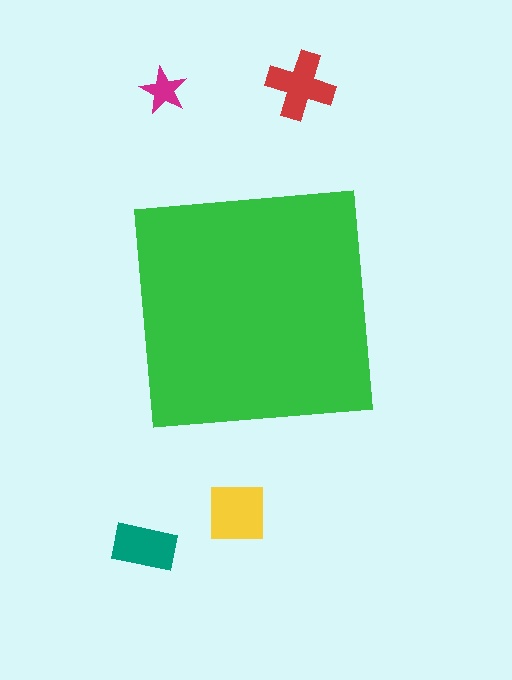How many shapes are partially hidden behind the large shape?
0 shapes are partially hidden.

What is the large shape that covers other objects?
A green square.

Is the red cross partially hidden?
No, the red cross is fully visible.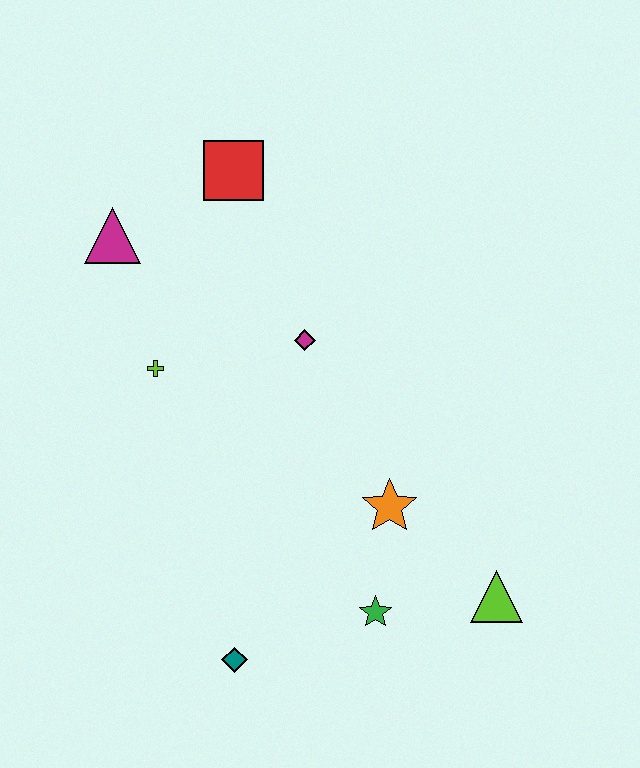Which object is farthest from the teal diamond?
The red square is farthest from the teal diamond.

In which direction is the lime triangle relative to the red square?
The lime triangle is below the red square.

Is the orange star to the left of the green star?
No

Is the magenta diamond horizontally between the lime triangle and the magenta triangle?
Yes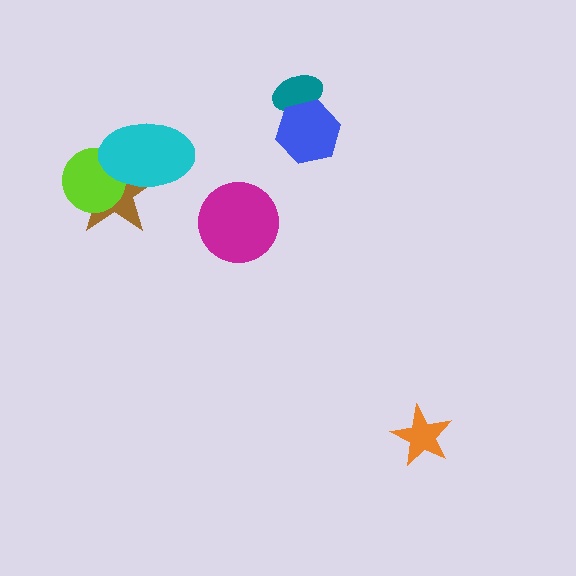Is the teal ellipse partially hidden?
Yes, it is partially covered by another shape.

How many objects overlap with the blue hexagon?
1 object overlaps with the blue hexagon.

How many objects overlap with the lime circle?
2 objects overlap with the lime circle.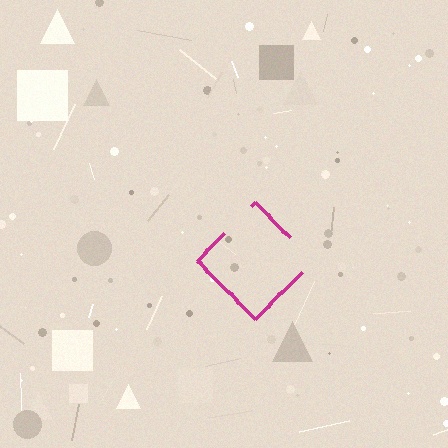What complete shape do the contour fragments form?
The contour fragments form a diamond.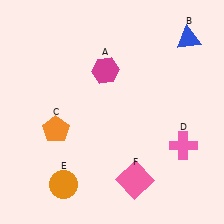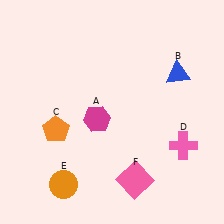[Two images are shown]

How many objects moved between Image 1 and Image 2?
2 objects moved between the two images.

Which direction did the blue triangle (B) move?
The blue triangle (B) moved down.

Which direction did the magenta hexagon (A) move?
The magenta hexagon (A) moved down.